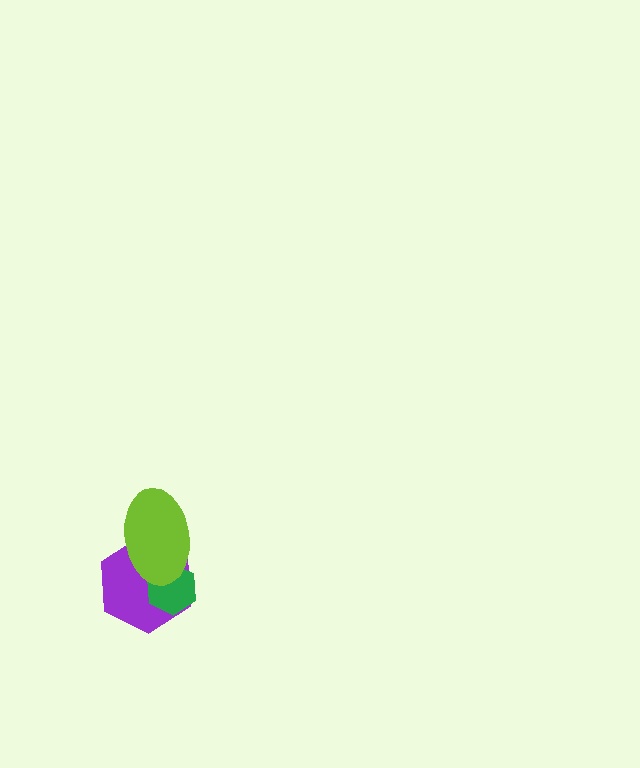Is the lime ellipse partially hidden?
No, no other shape covers it.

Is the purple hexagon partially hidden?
Yes, it is partially covered by another shape.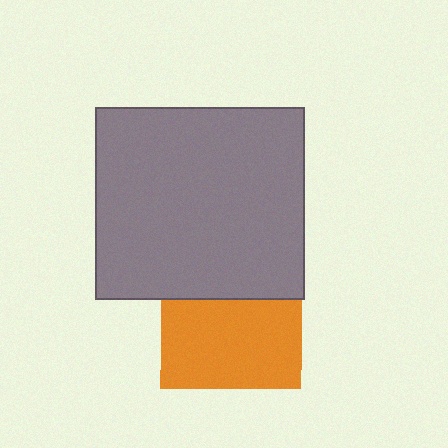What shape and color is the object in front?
The object in front is a gray rectangle.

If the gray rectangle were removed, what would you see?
You would see the complete orange square.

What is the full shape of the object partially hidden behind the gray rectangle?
The partially hidden object is an orange square.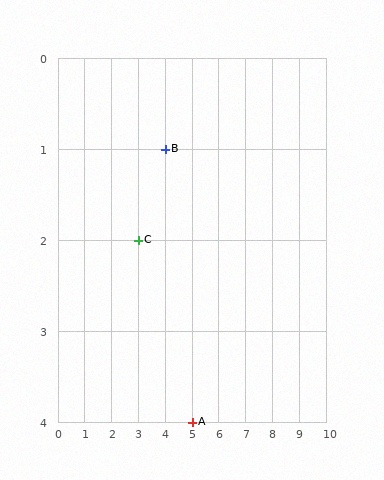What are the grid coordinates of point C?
Point C is at grid coordinates (3, 2).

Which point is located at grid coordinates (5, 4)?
Point A is at (5, 4).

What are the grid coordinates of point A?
Point A is at grid coordinates (5, 4).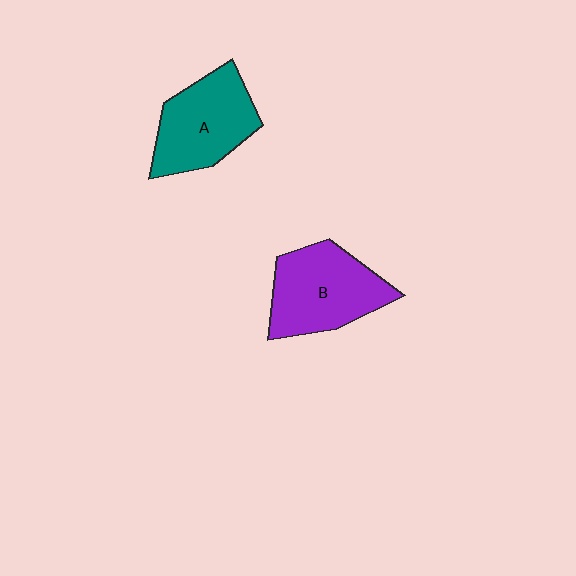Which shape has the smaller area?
Shape A (teal).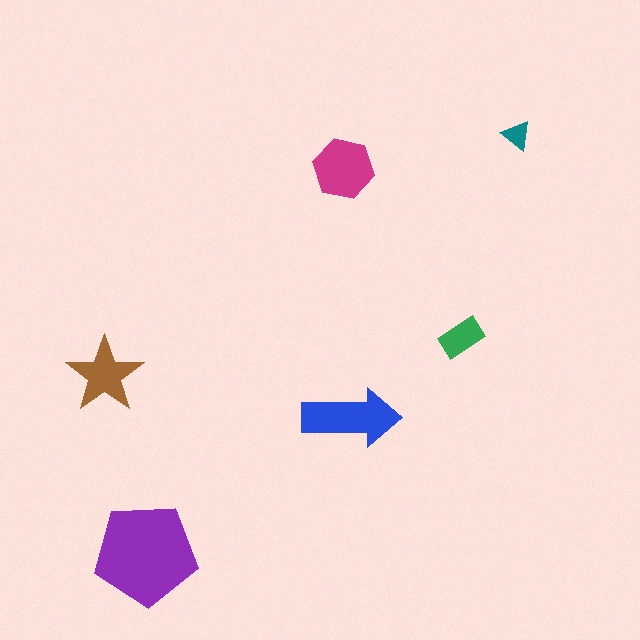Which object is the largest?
The purple pentagon.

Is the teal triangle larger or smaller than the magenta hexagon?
Smaller.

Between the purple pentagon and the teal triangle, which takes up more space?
The purple pentagon.